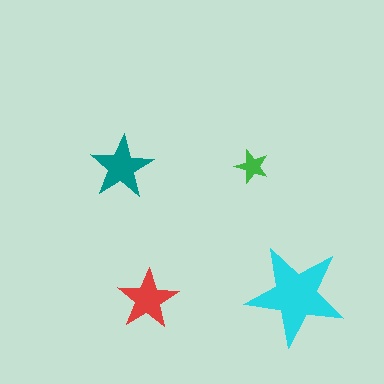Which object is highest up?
The green star is topmost.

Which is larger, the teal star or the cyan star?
The cyan one.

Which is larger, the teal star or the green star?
The teal one.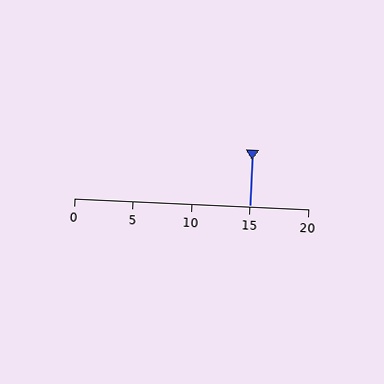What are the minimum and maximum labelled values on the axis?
The axis runs from 0 to 20.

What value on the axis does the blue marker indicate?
The marker indicates approximately 15.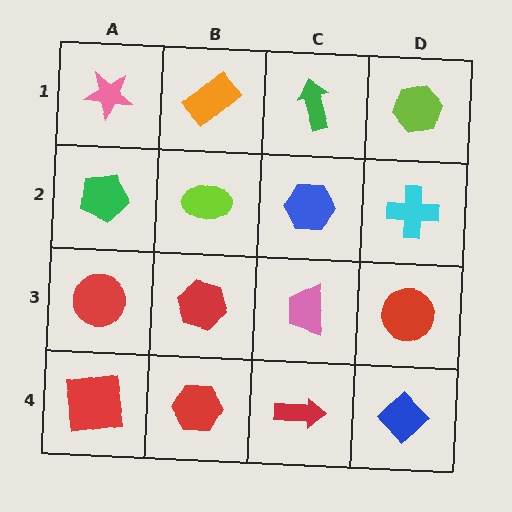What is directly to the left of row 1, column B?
A pink star.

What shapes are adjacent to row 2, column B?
An orange rectangle (row 1, column B), a red hexagon (row 3, column B), a green pentagon (row 2, column A), a blue hexagon (row 2, column C).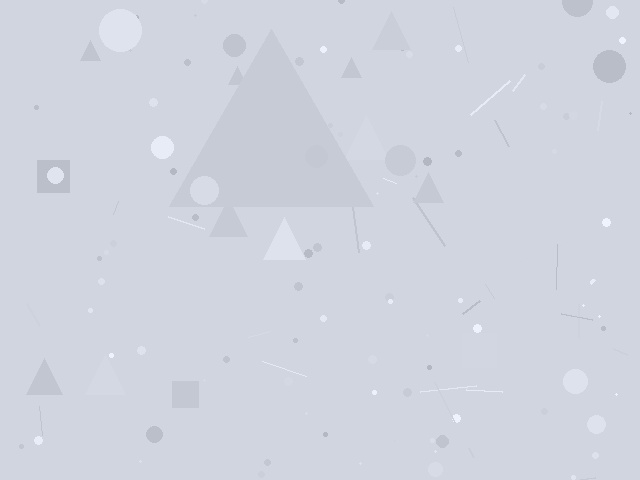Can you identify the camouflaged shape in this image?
The camouflaged shape is a triangle.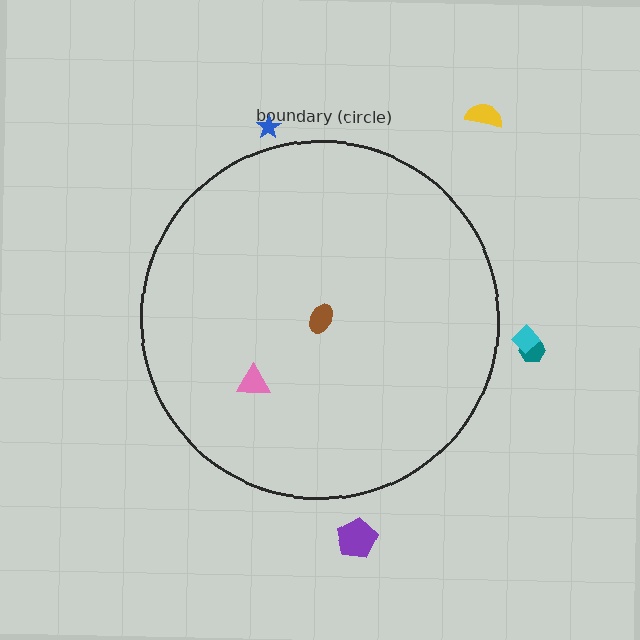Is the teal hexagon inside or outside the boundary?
Outside.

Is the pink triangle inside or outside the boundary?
Inside.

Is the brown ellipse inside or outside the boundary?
Inside.